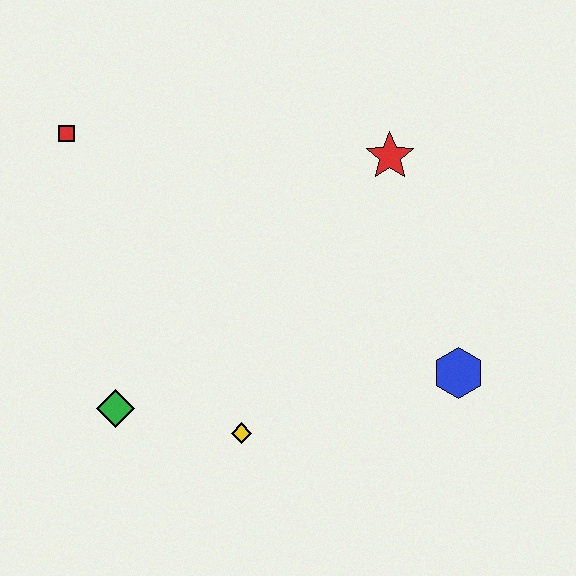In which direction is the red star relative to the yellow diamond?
The red star is above the yellow diamond.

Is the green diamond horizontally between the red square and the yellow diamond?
Yes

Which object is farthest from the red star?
The green diamond is farthest from the red star.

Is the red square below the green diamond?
No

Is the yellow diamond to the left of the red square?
No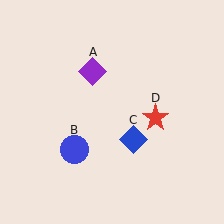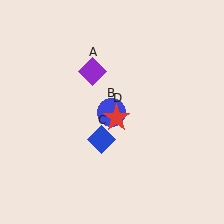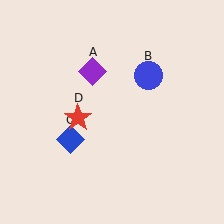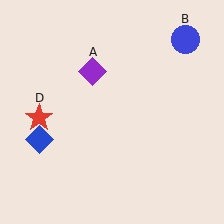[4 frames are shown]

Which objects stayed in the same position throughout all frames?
Purple diamond (object A) remained stationary.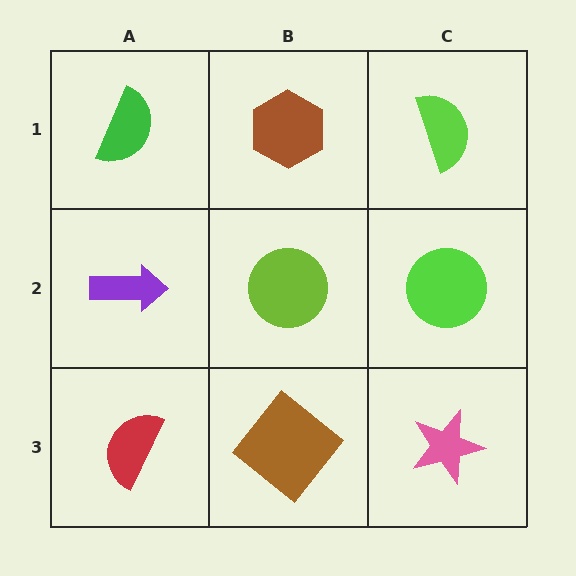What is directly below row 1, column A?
A purple arrow.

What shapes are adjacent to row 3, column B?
A lime circle (row 2, column B), a red semicircle (row 3, column A), a pink star (row 3, column C).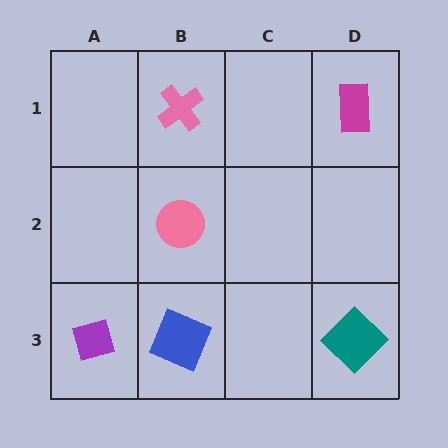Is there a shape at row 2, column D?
No, that cell is empty.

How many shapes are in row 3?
3 shapes.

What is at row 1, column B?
A pink cross.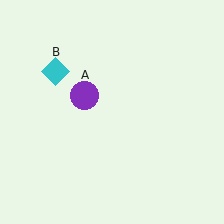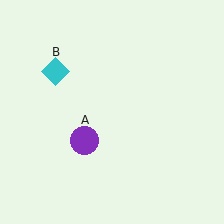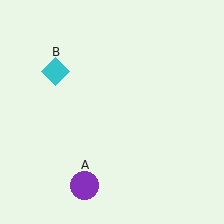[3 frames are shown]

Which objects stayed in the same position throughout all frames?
Cyan diamond (object B) remained stationary.